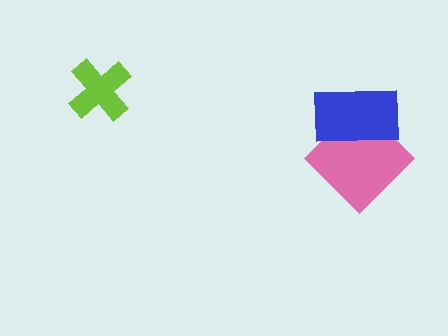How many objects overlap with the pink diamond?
1 object overlaps with the pink diamond.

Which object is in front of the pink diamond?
The blue rectangle is in front of the pink diamond.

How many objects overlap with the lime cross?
0 objects overlap with the lime cross.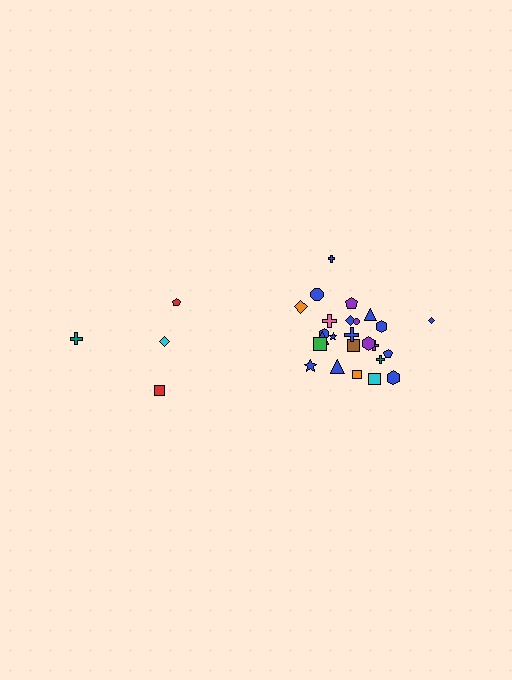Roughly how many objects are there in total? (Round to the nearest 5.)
Roughly 30 objects in total.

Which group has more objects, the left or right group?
The right group.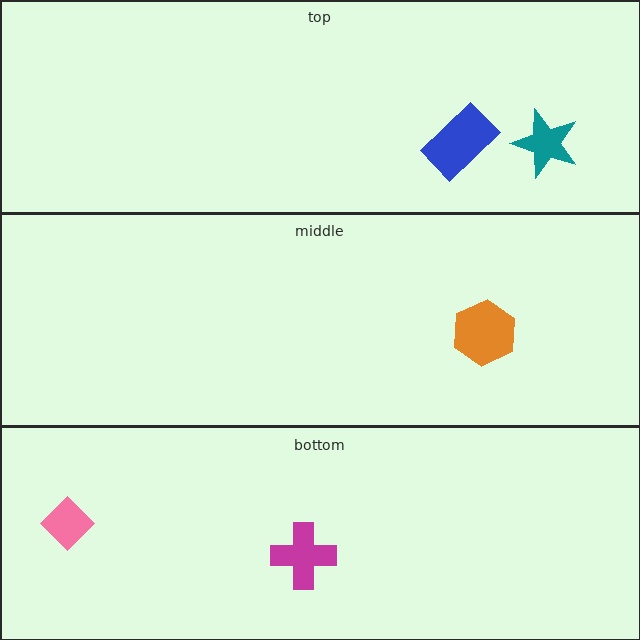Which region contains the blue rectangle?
The top region.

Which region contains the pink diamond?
The bottom region.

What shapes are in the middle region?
The orange hexagon.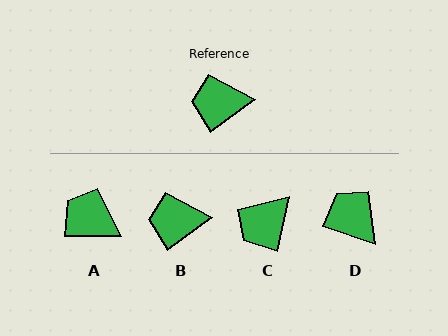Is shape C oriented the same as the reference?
No, it is off by about 41 degrees.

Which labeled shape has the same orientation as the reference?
B.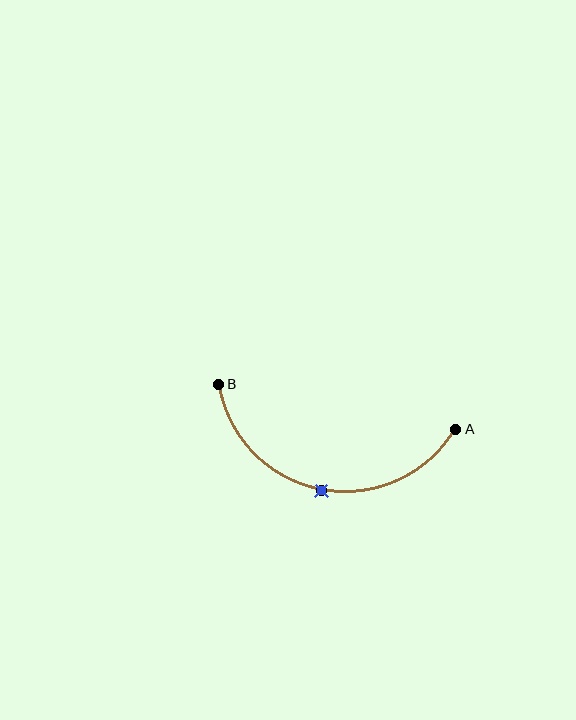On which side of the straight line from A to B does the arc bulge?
The arc bulges below the straight line connecting A and B.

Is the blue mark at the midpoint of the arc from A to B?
Yes. The blue mark lies on the arc at equal arc-length from both A and B — it is the arc midpoint.